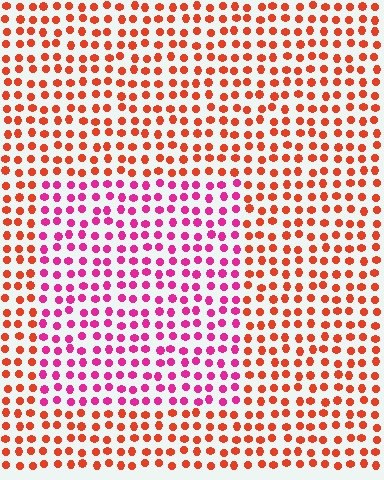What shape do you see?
I see a rectangle.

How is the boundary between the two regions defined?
The boundary is defined purely by a slight shift in hue (about 45 degrees). Spacing, size, and orientation are identical on both sides.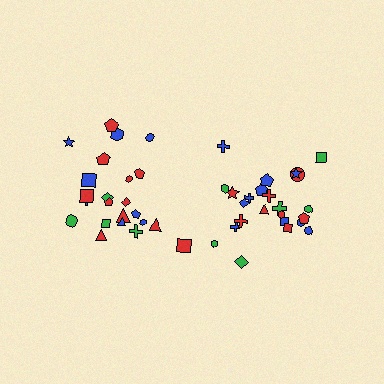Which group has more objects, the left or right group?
The right group.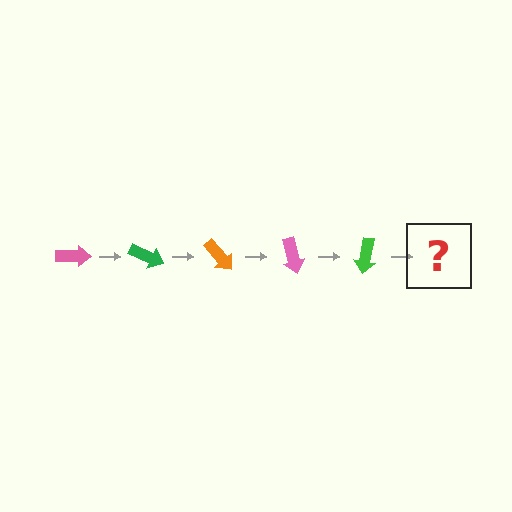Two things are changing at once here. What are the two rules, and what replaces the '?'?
The two rules are that it rotates 25 degrees each step and the color cycles through pink, green, and orange. The '?' should be an orange arrow, rotated 125 degrees from the start.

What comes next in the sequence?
The next element should be an orange arrow, rotated 125 degrees from the start.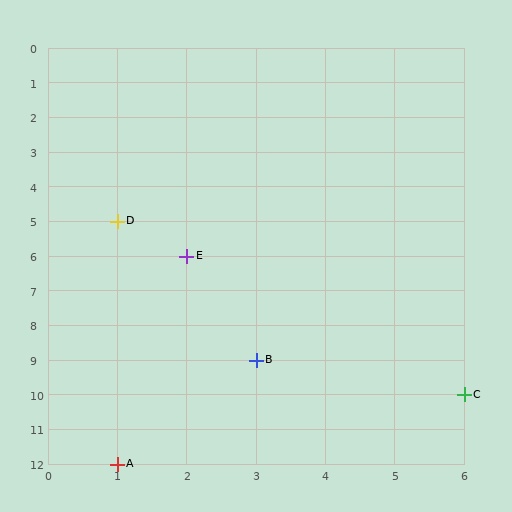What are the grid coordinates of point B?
Point B is at grid coordinates (3, 9).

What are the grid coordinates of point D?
Point D is at grid coordinates (1, 5).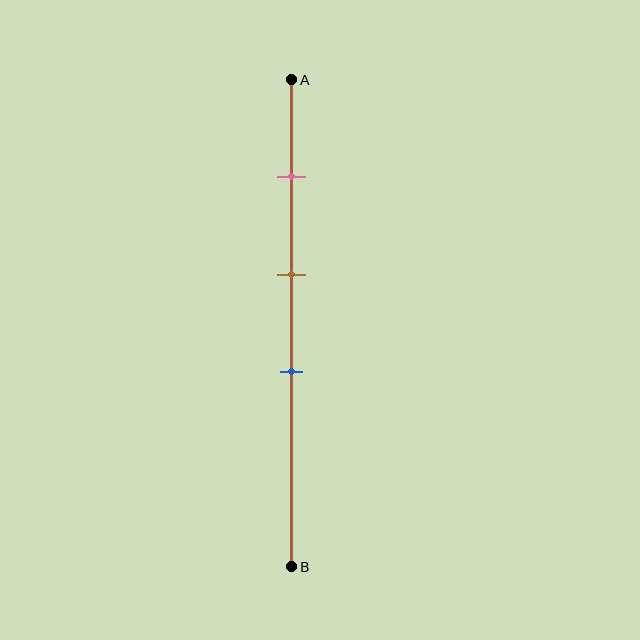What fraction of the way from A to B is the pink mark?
The pink mark is approximately 20% (0.2) of the way from A to B.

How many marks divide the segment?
There are 3 marks dividing the segment.